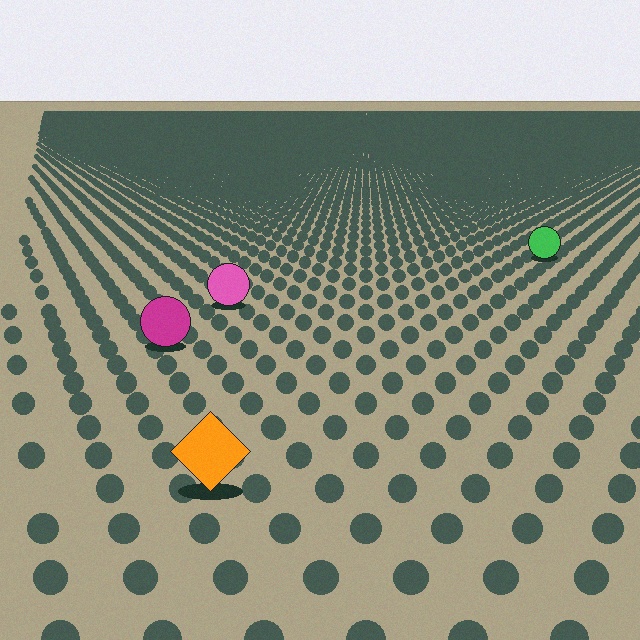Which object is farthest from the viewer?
The green circle is farthest from the viewer. It appears smaller and the ground texture around it is denser.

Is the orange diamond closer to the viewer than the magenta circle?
Yes. The orange diamond is closer — you can tell from the texture gradient: the ground texture is coarser near it.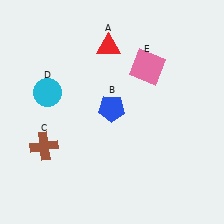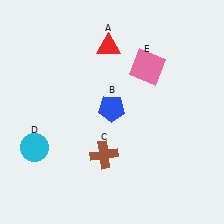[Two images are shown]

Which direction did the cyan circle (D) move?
The cyan circle (D) moved down.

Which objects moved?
The objects that moved are: the brown cross (C), the cyan circle (D).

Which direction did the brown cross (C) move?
The brown cross (C) moved right.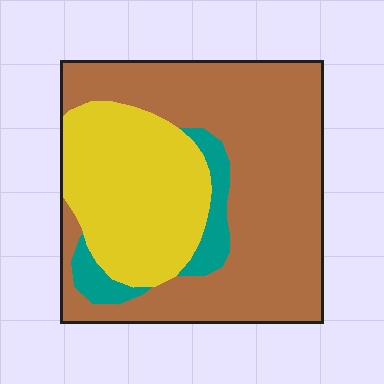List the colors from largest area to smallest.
From largest to smallest: brown, yellow, teal.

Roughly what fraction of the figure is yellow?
Yellow covers around 30% of the figure.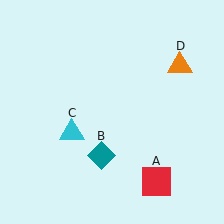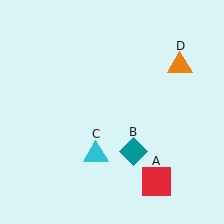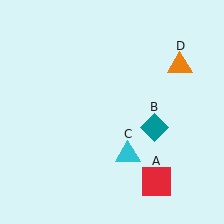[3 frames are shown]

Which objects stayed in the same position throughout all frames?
Red square (object A) and orange triangle (object D) remained stationary.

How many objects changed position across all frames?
2 objects changed position: teal diamond (object B), cyan triangle (object C).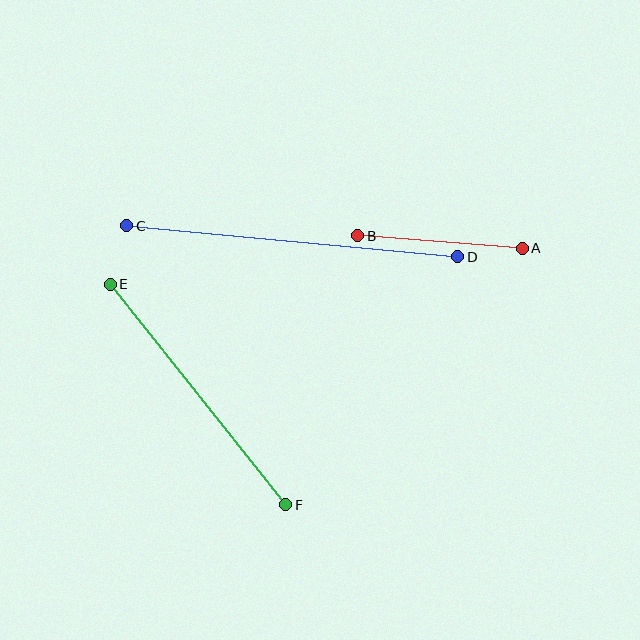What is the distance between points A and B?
The distance is approximately 165 pixels.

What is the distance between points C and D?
The distance is approximately 332 pixels.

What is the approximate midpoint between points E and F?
The midpoint is at approximately (198, 395) pixels.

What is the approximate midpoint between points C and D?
The midpoint is at approximately (292, 241) pixels.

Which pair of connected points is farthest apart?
Points C and D are farthest apart.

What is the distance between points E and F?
The distance is approximately 282 pixels.